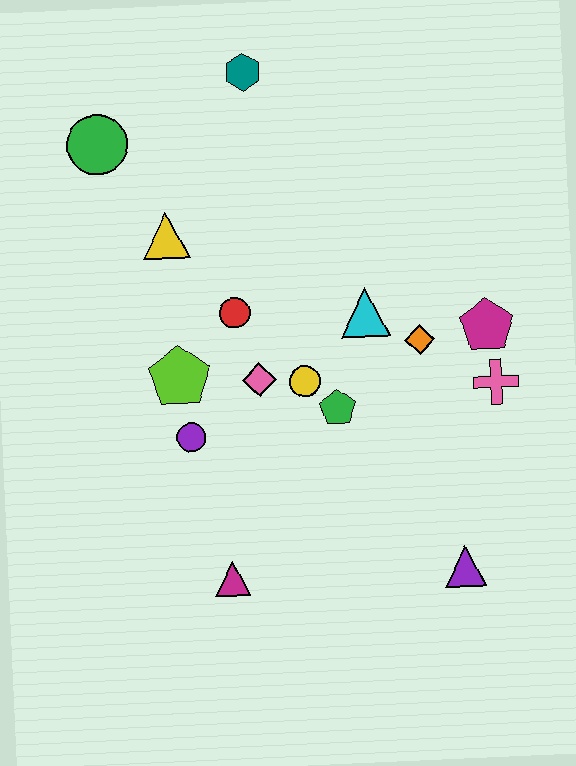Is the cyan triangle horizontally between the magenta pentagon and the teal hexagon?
Yes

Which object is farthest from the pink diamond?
The teal hexagon is farthest from the pink diamond.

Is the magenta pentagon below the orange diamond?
No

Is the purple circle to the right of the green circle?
Yes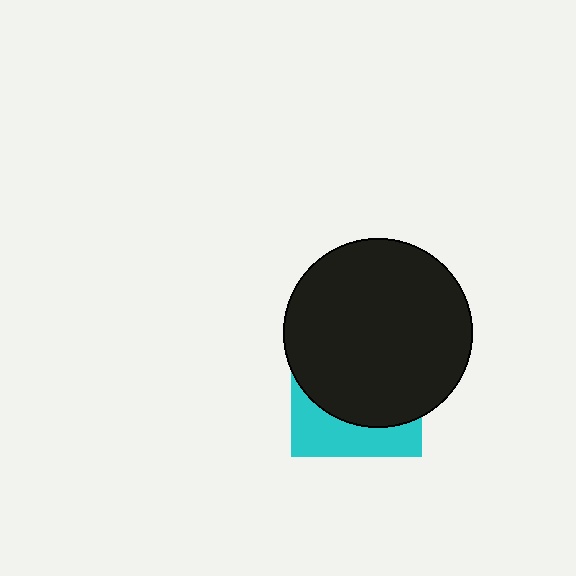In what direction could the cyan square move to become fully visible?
The cyan square could move down. That would shift it out from behind the black circle entirely.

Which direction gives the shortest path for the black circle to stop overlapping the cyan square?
Moving up gives the shortest separation.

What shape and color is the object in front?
The object in front is a black circle.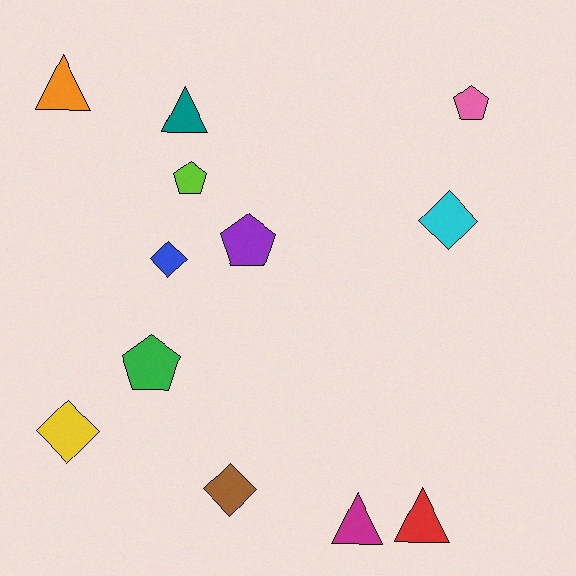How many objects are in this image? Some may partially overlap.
There are 12 objects.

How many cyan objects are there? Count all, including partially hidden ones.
There is 1 cyan object.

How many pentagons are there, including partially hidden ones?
There are 4 pentagons.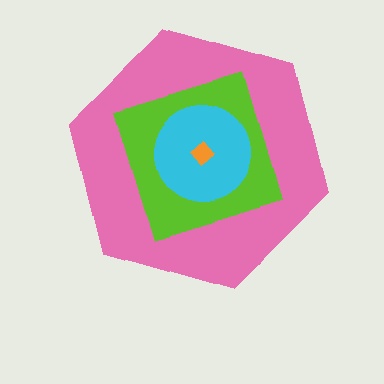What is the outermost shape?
The pink hexagon.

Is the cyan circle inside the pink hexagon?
Yes.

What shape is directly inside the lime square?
The cyan circle.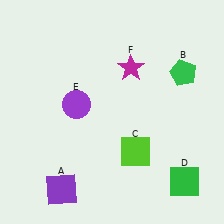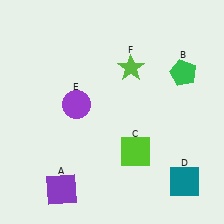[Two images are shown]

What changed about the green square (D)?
In Image 1, D is green. In Image 2, it changed to teal.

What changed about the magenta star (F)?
In Image 1, F is magenta. In Image 2, it changed to lime.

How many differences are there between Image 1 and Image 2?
There are 2 differences between the two images.